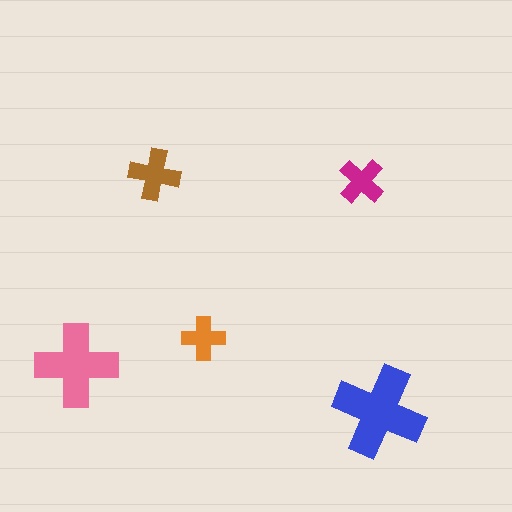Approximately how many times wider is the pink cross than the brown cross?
About 1.5 times wider.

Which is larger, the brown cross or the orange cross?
The brown one.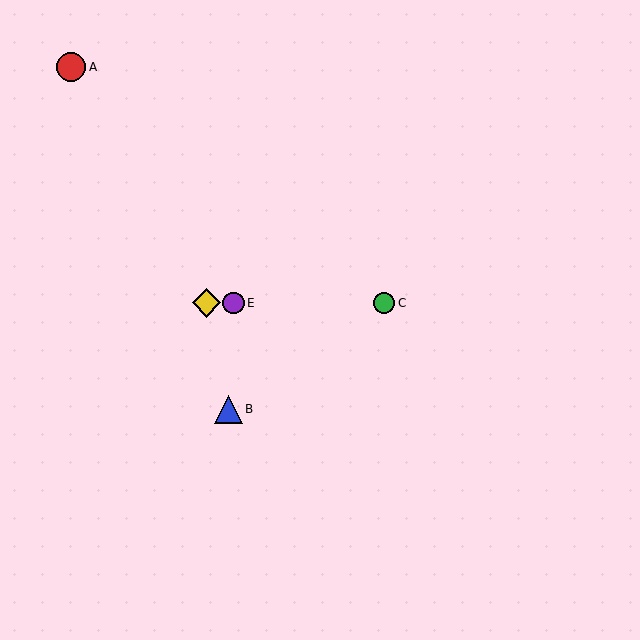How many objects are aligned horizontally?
3 objects (C, D, E) are aligned horizontally.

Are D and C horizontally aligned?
Yes, both are at y≈303.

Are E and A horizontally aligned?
No, E is at y≈303 and A is at y≈67.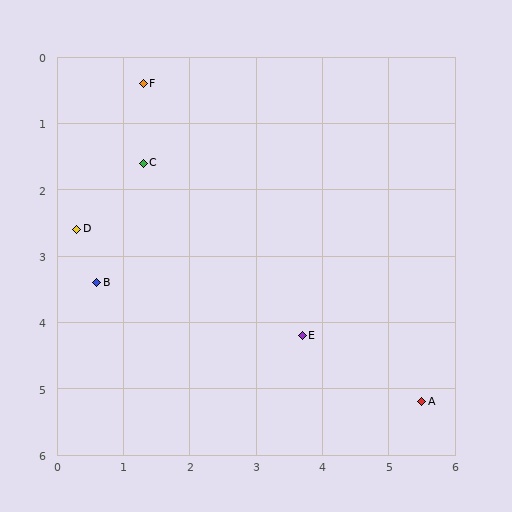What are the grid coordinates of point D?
Point D is at approximately (0.3, 2.6).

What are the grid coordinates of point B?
Point B is at approximately (0.6, 3.4).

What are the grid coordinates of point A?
Point A is at approximately (5.5, 5.2).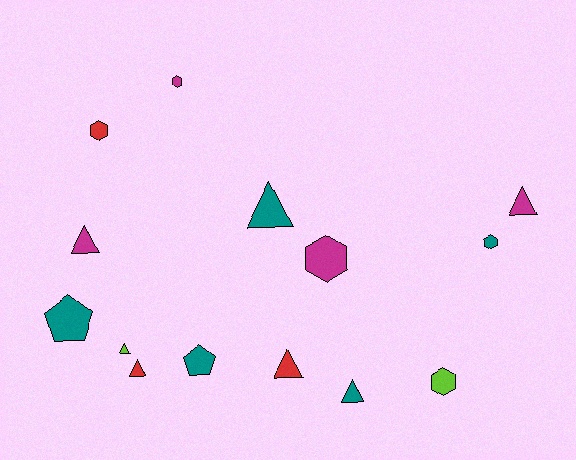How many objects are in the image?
There are 14 objects.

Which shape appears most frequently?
Triangle, with 7 objects.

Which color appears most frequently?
Teal, with 5 objects.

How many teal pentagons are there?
There are 2 teal pentagons.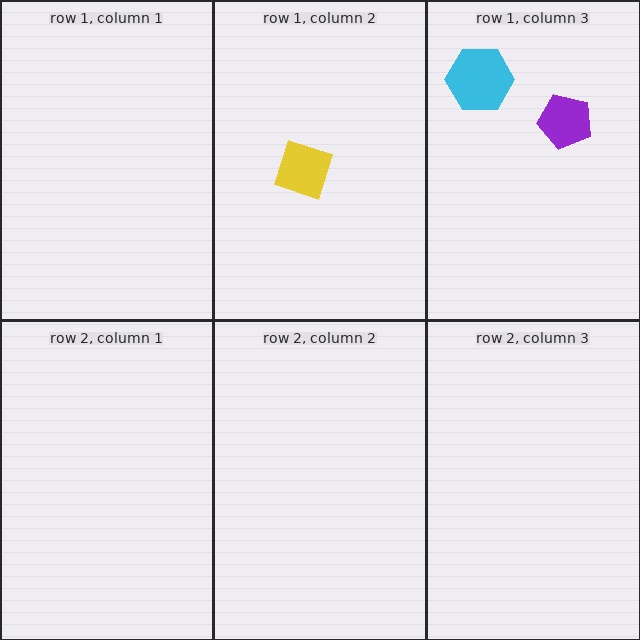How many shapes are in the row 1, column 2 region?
1.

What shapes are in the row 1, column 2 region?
The yellow diamond.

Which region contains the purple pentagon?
The row 1, column 3 region.